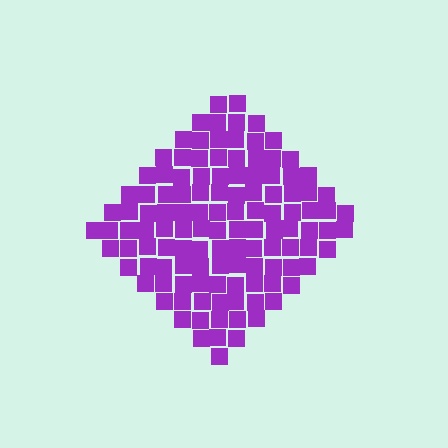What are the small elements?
The small elements are squares.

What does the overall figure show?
The overall figure shows a diamond.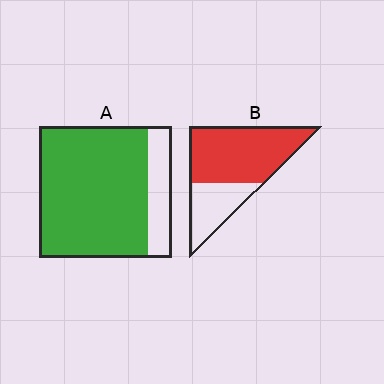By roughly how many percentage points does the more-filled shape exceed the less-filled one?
By roughly 15 percentage points (A over B).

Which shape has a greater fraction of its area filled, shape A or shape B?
Shape A.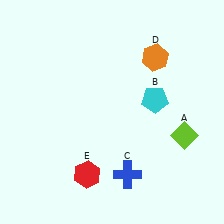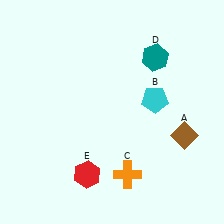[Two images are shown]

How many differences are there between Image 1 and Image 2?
There are 3 differences between the two images.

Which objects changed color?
A changed from lime to brown. C changed from blue to orange. D changed from orange to teal.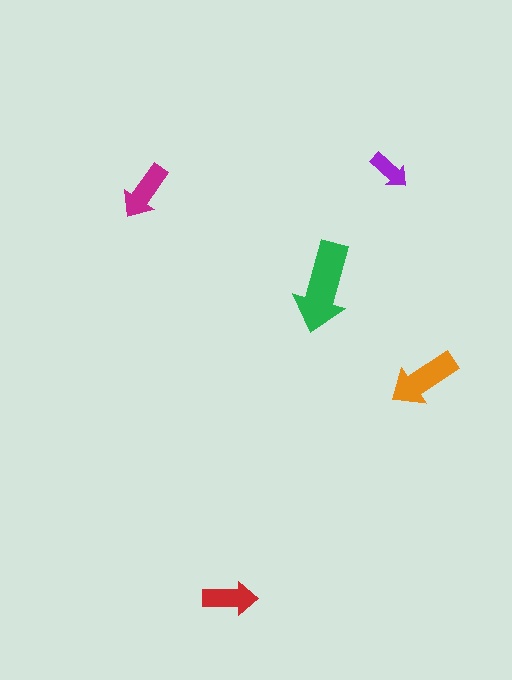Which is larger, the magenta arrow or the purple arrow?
The magenta one.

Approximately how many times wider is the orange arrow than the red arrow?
About 1.5 times wider.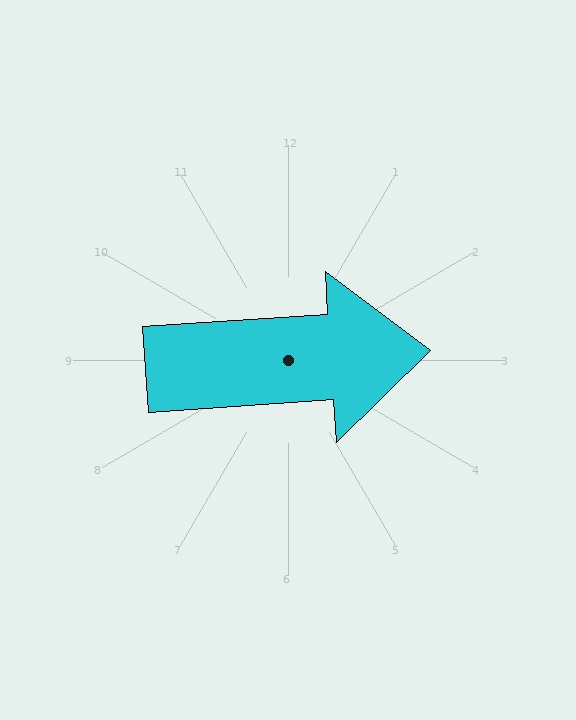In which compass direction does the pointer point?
East.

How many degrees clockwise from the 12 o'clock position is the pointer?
Approximately 86 degrees.